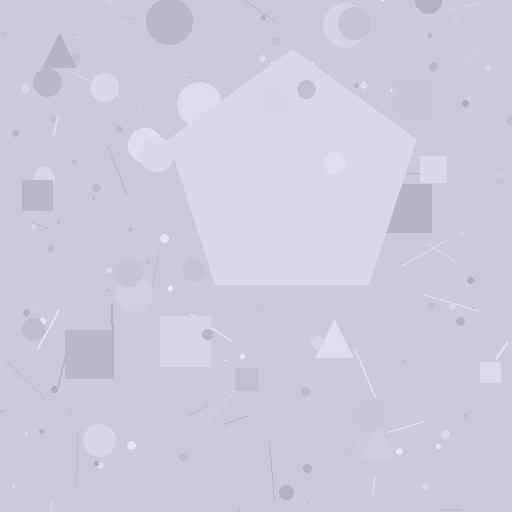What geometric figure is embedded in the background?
A pentagon is embedded in the background.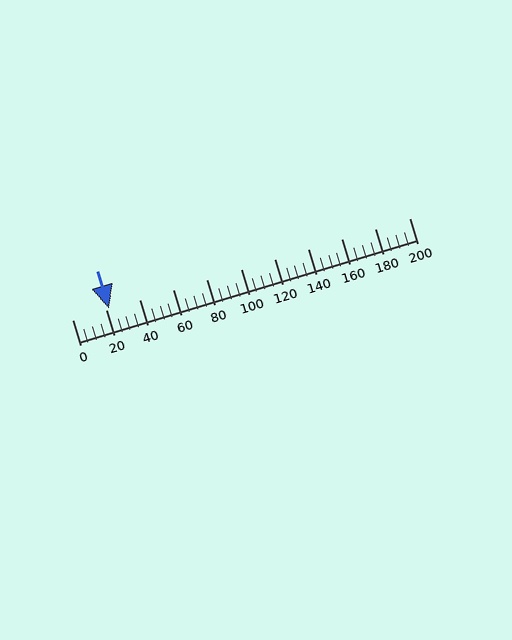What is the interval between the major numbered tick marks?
The major tick marks are spaced 20 units apart.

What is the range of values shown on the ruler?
The ruler shows values from 0 to 200.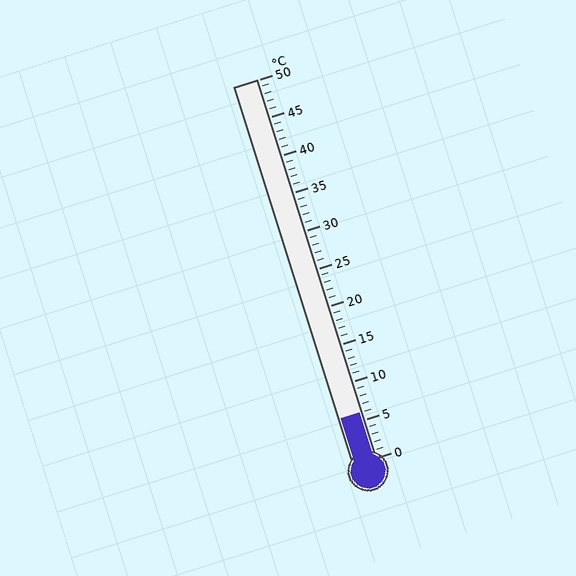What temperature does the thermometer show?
The thermometer shows approximately 6°C.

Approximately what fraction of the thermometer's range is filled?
The thermometer is filled to approximately 10% of its range.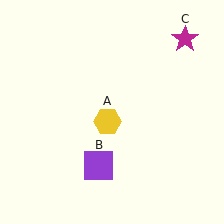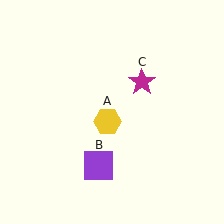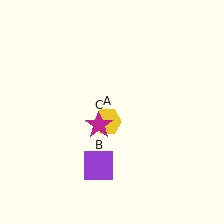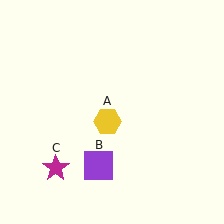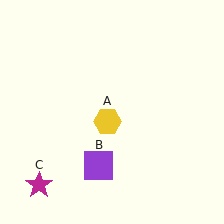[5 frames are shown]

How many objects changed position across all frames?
1 object changed position: magenta star (object C).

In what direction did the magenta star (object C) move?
The magenta star (object C) moved down and to the left.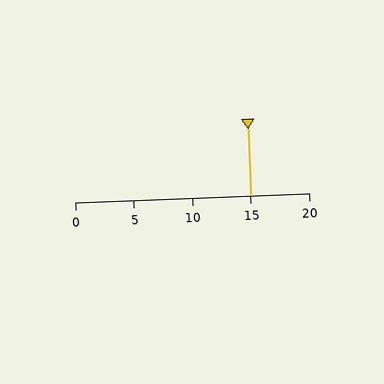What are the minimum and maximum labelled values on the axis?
The axis runs from 0 to 20.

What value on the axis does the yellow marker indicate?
The marker indicates approximately 15.